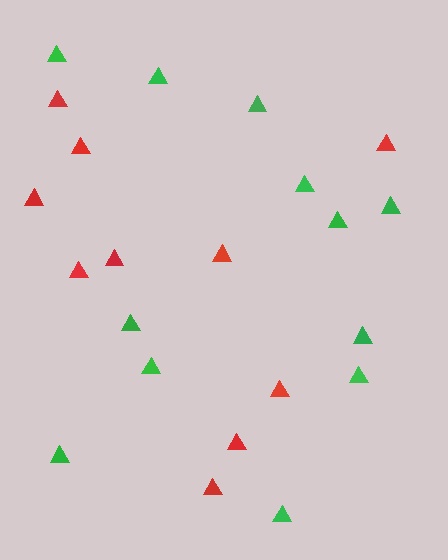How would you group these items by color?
There are 2 groups: one group of red triangles (10) and one group of green triangles (12).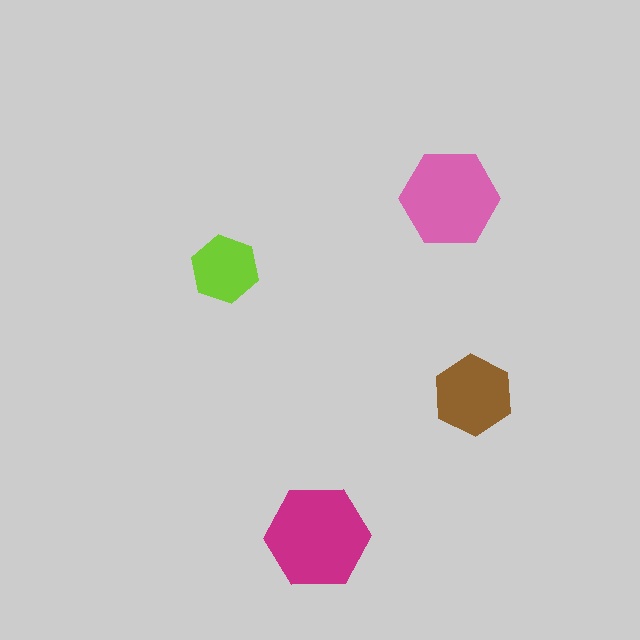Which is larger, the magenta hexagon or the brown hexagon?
The magenta one.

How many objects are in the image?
There are 4 objects in the image.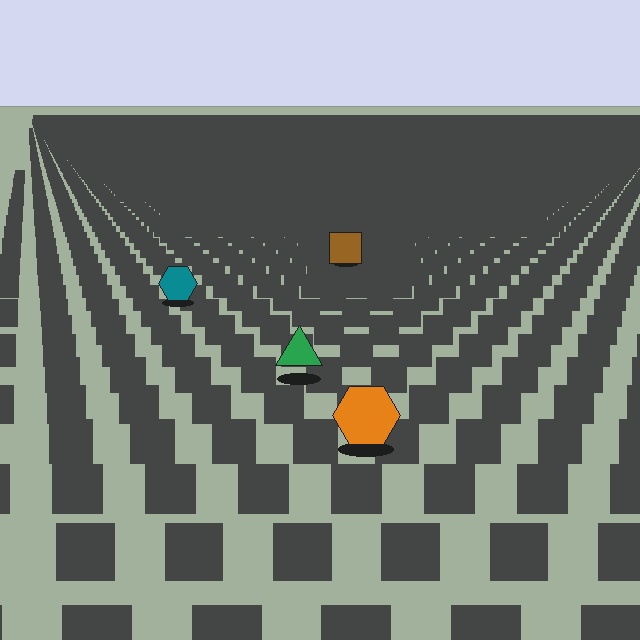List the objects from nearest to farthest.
From nearest to farthest: the orange hexagon, the green triangle, the teal hexagon, the brown square.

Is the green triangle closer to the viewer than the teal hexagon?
Yes. The green triangle is closer — you can tell from the texture gradient: the ground texture is coarser near it.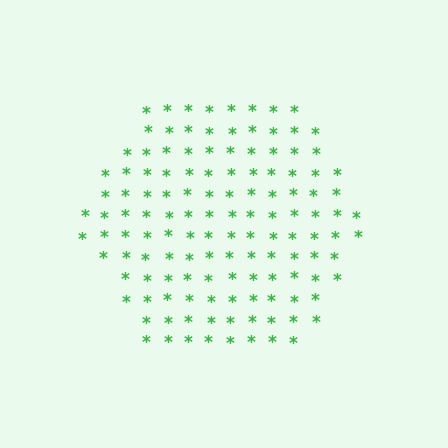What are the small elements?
The small elements are asterisks.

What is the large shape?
The large shape is a hexagon.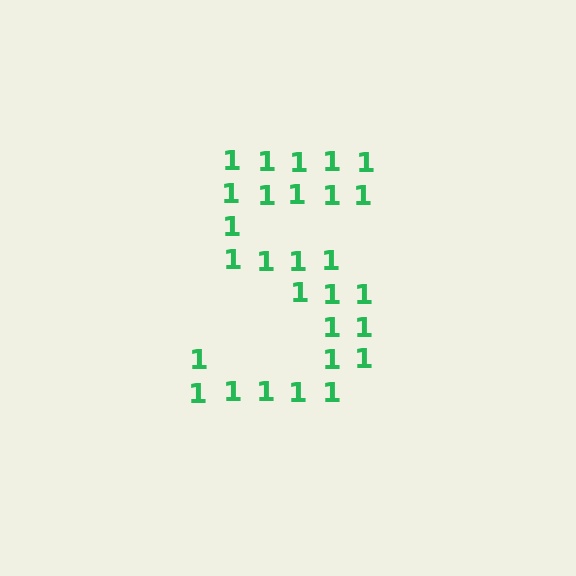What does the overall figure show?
The overall figure shows the digit 5.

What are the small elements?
The small elements are digit 1's.